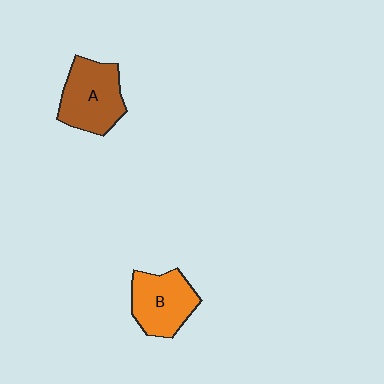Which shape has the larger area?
Shape A (brown).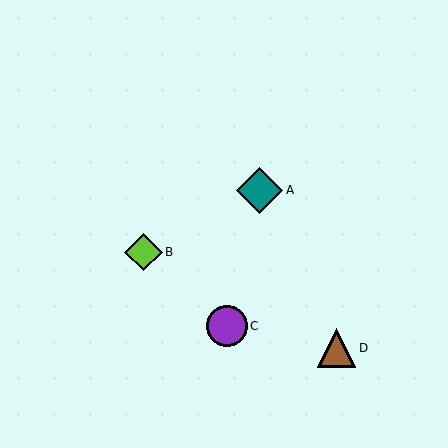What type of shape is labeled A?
Shape A is a teal diamond.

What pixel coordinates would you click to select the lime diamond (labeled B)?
Click at (143, 252) to select the lime diamond B.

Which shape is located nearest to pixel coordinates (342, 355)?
The brown triangle (labeled D) at (336, 348) is nearest to that location.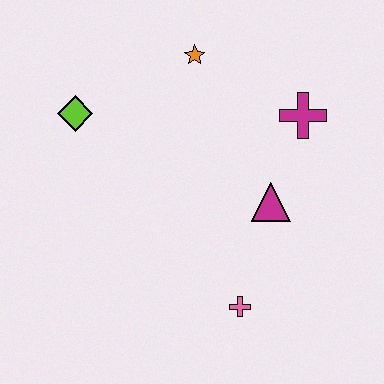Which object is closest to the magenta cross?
The magenta triangle is closest to the magenta cross.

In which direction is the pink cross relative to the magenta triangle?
The pink cross is below the magenta triangle.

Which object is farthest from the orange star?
The pink cross is farthest from the orange star.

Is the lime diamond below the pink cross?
No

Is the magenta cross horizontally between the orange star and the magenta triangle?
No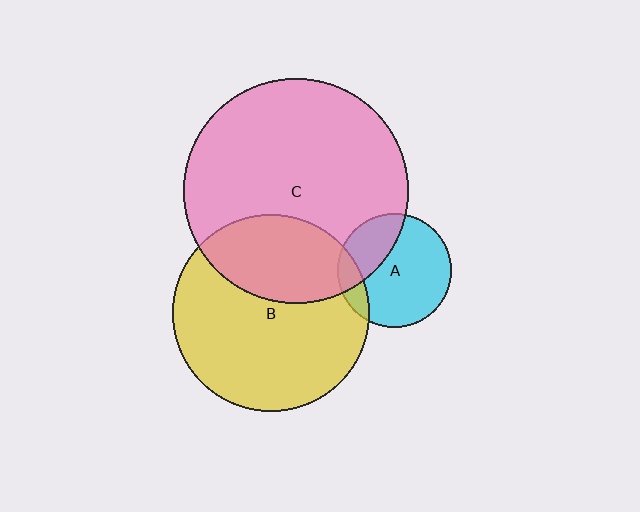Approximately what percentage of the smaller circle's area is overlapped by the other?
Approximately 35%.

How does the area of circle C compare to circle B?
Approximately 1.3 times.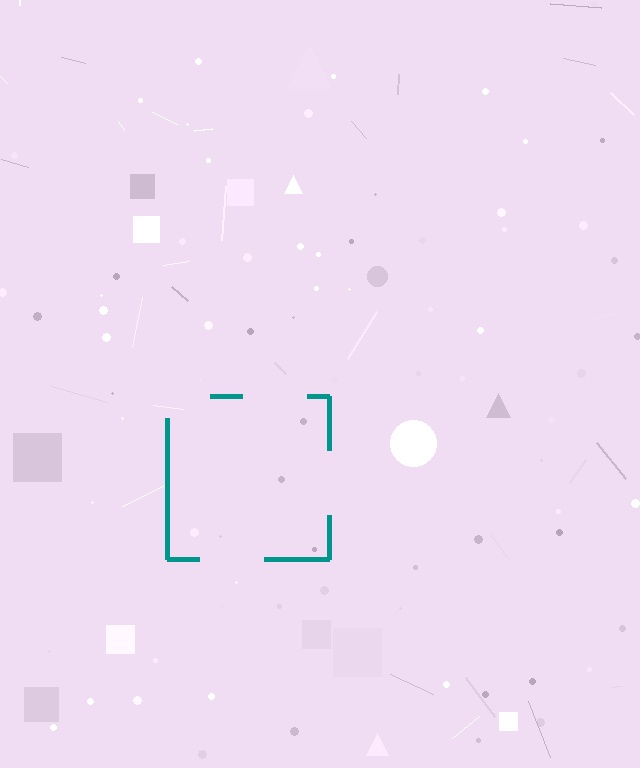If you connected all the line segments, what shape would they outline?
They would outline a square.